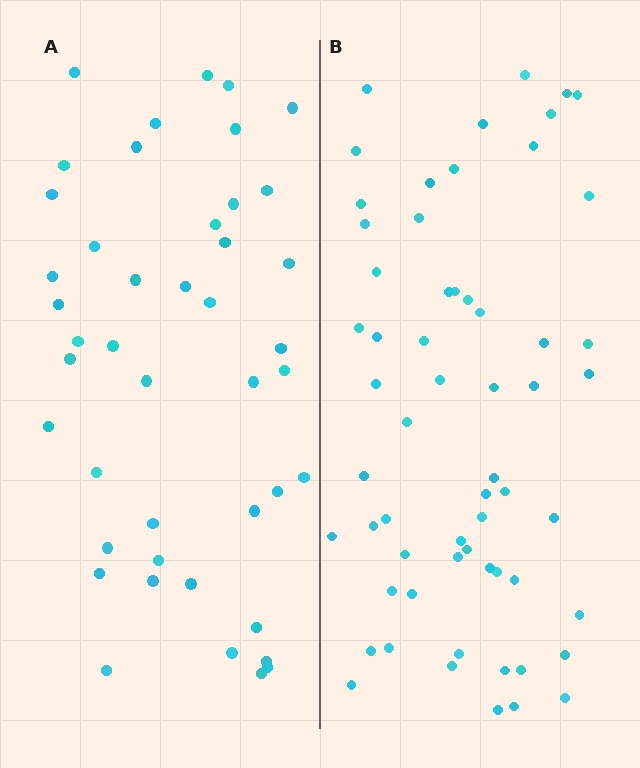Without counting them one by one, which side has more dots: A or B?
Region B (the right region) has more dots.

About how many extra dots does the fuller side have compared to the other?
Region B has approximately 15 more dots than region A.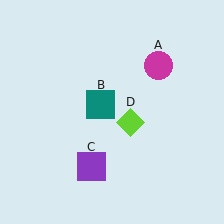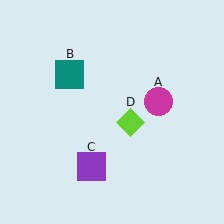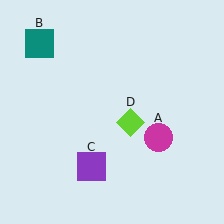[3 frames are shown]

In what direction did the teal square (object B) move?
The teal square (object B) moved up and to the left.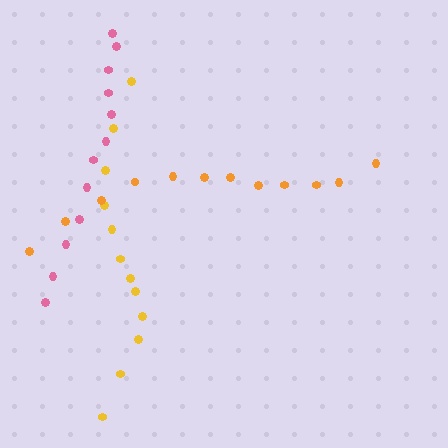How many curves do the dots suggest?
There are 3 distinct paths.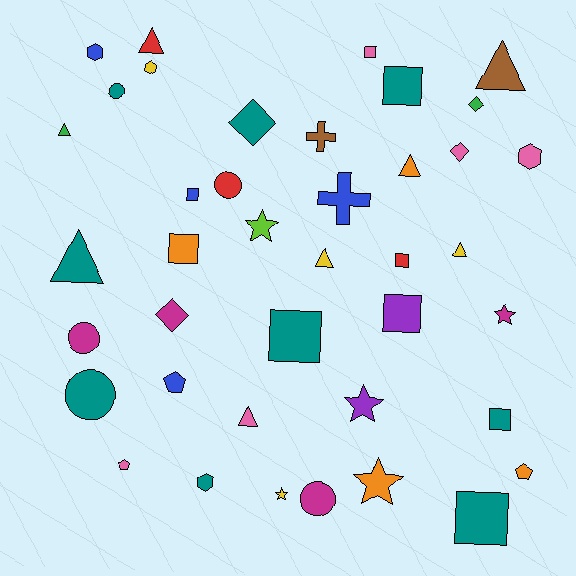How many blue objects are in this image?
There are 4 blue objects.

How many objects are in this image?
There are 40 objects.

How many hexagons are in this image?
There are 4 hexagons.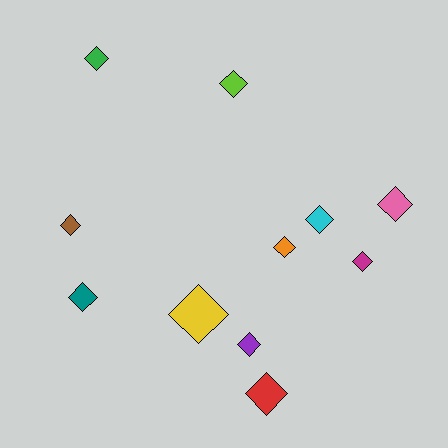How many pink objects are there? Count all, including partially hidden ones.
There is 1 pink object.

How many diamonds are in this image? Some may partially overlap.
There are 11 diamonds.